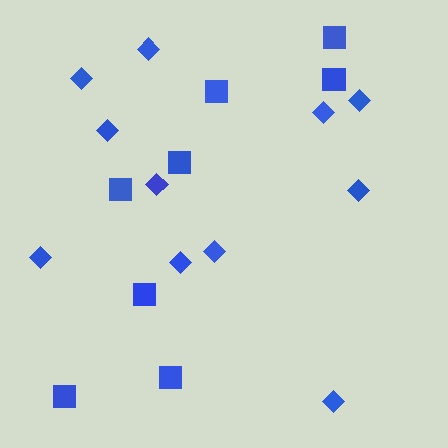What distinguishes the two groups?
There are 2 groups: one group of diamonds (11) and one group of squares (8).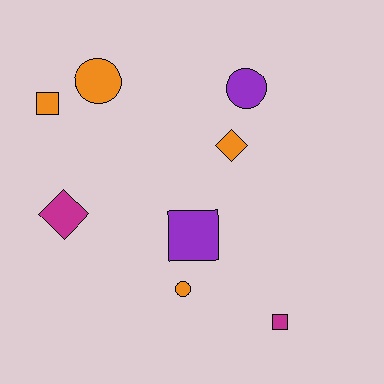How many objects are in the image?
There are 8 objects.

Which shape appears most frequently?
Square, with 3 objects.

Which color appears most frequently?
Orange, with 4 objects.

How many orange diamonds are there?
There is 1 orange diamond.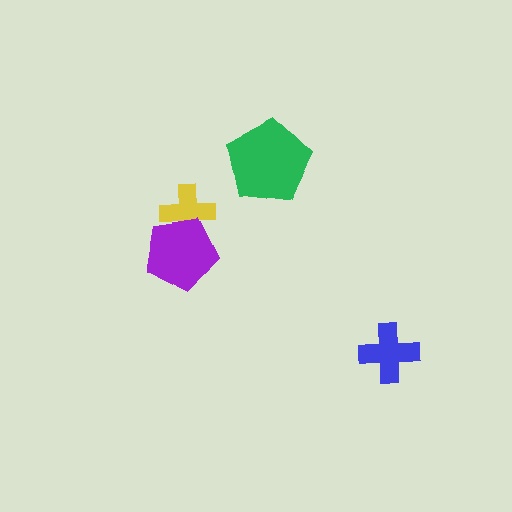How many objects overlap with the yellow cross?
1 object overlaps with the yellow cross.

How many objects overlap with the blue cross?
0 objects overlap with the blue cross.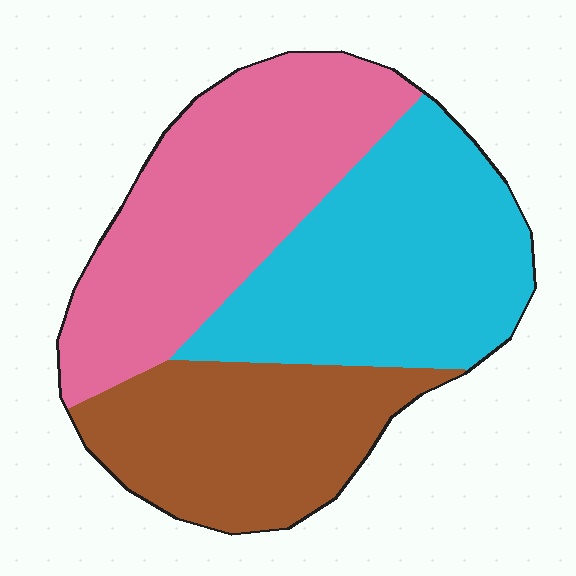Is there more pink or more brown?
Pink.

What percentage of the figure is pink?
Pink takes up about three eighths (3/8) of the figure.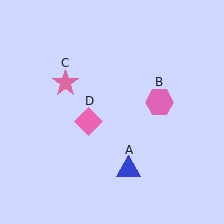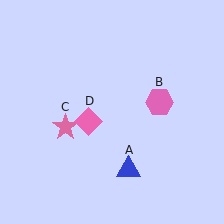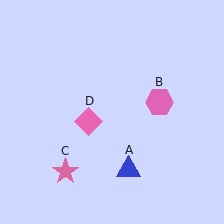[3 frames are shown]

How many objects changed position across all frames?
1 object changed position: pink star (object C).